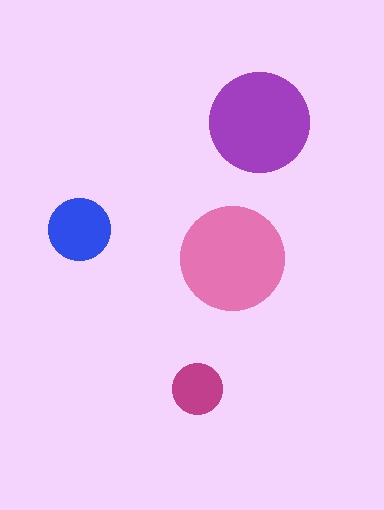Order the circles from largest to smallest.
the pink one, the purple one, the blue one, the magenta one.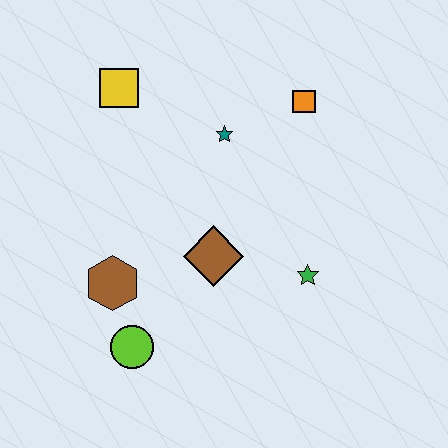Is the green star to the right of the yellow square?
Yes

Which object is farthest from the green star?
The yellow square is farthest from the green star.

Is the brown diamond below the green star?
No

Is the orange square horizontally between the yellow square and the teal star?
No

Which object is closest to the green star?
The brown diamond is closest to the green star.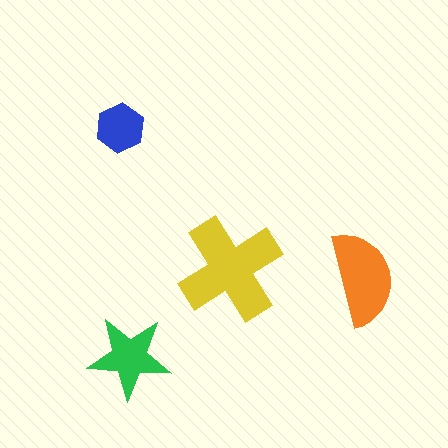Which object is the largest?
The yellow cross.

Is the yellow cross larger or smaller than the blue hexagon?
Larger.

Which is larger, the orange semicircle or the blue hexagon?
The orange semicircle.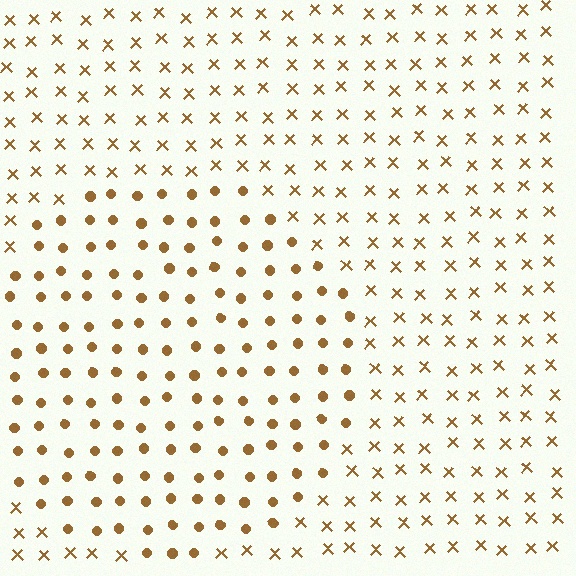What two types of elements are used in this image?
The image uses circles inside the circle region and X marks outside it.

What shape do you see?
I see a circle.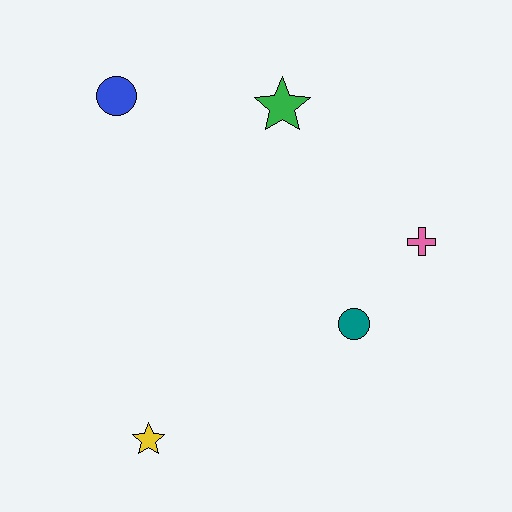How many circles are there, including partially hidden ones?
There are 2 circles.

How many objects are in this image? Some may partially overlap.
There are 5 objects.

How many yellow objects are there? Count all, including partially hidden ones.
There is 1 yellow object.